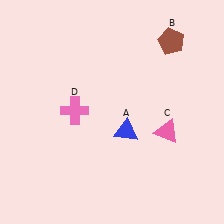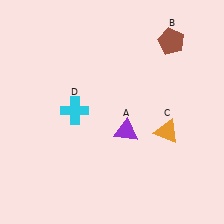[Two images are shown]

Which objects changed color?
A changed from blue to purple. C changed from pink to orange. D changed from pink to cyan.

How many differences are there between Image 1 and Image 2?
There are 3 differences between the two images.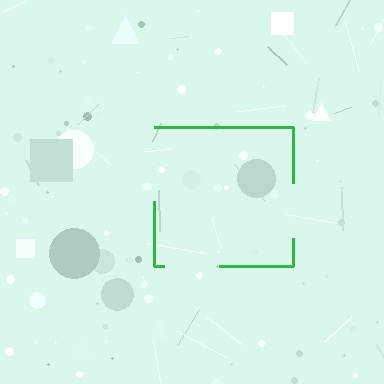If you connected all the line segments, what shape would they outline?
They would outline a square.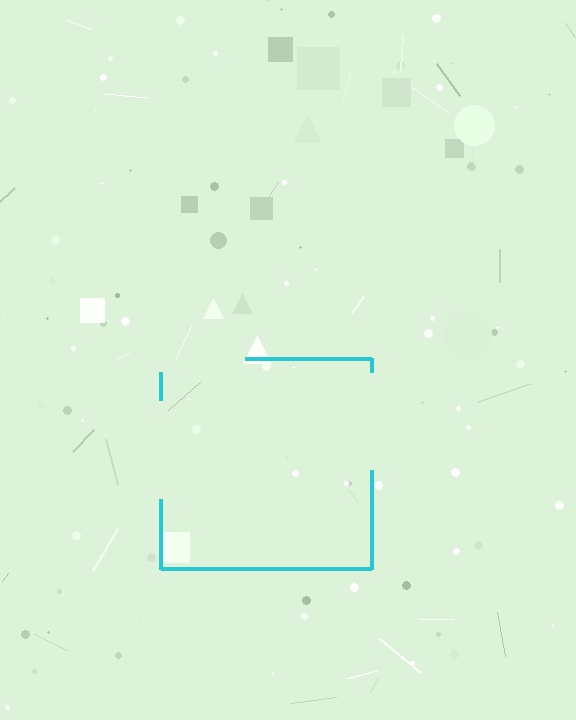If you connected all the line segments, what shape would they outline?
They would outline a square.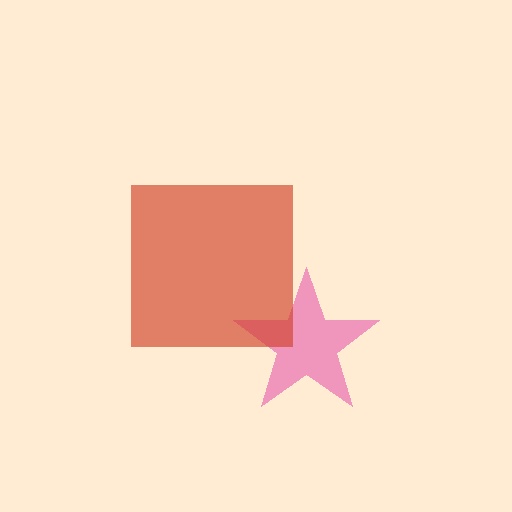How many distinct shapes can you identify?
There are 2 distinct shapes: a pink star, a red square.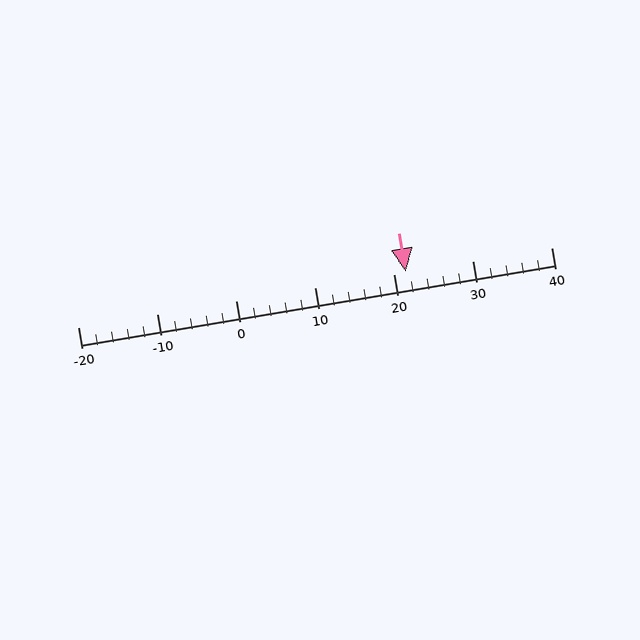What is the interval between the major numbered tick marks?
The major tick marks are spaced 10 units apart.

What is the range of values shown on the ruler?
The ruler shows values from -20 to 40.